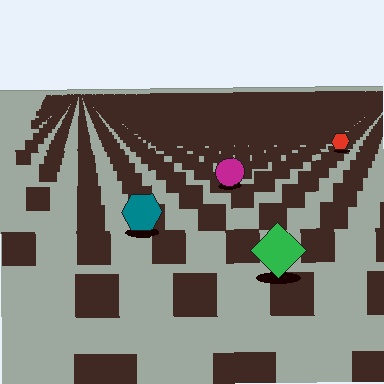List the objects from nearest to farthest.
From nearest to farthest: the green diamond, the teal hexagon, the magenta circle, the red hexagon.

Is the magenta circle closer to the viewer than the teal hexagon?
No. The teal hexagon is closer — you can tell from the texture gradient: the ground texture is coarser near it.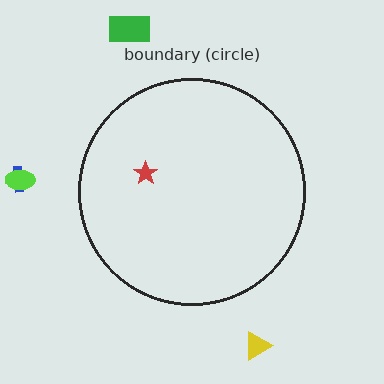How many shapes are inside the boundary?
1 inside, 4 outside.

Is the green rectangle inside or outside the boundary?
Outside.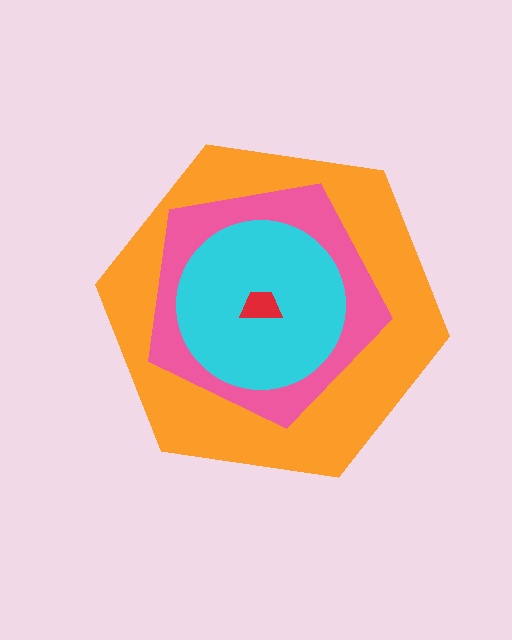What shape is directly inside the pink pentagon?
The cyan circle.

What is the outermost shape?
The orange hexagon.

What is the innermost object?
The red trapezoid.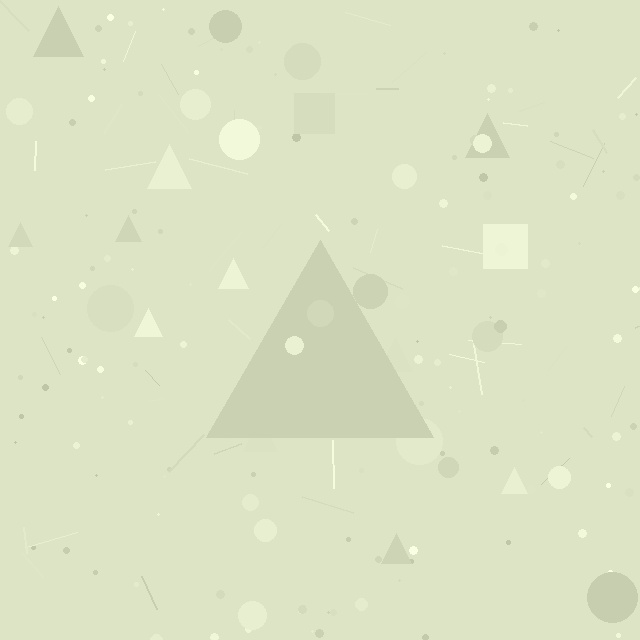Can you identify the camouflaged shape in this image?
The camouflaged shape is a triangle.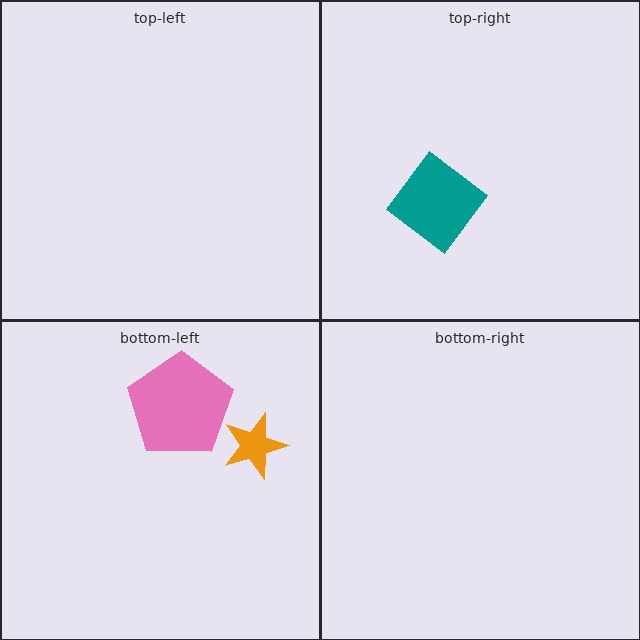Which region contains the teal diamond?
The top-right region.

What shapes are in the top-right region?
The teal diamond.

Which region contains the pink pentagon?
The bottom-left region.